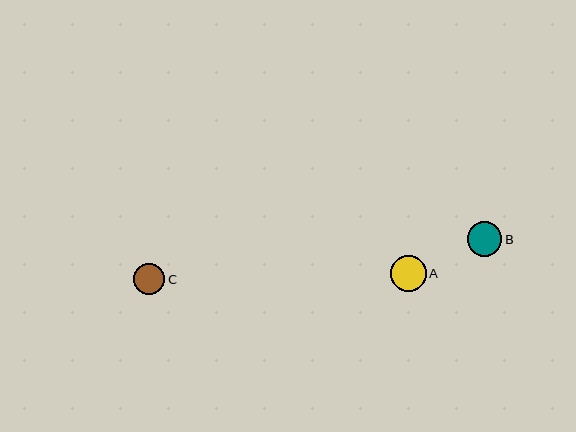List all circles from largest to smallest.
From largest to smallest: A, B, C.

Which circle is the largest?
Circle A is the largest with a size of approximately 36 pixels.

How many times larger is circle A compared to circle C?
Circle A is approximately 1.2 times the size of circle C.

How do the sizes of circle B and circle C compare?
Circle B and circle C are approximately the same size.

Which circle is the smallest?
Circle C is the smallest with a size of approximately 31 pixels.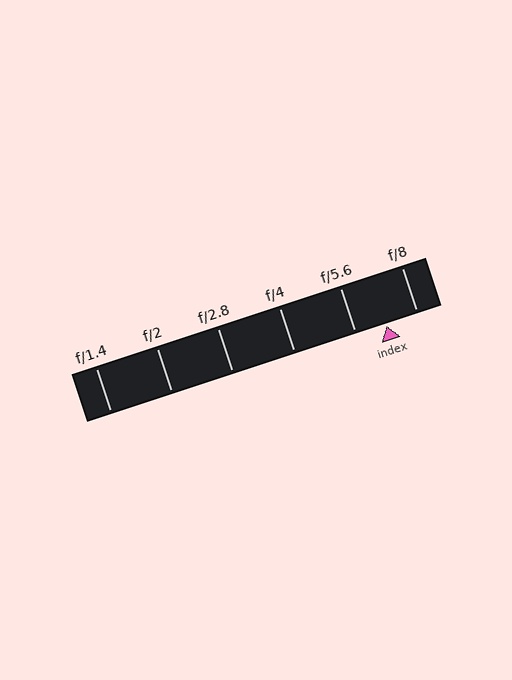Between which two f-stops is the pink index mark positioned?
The index mark is between f/5.6 and f/8.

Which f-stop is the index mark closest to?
The index mark is closest to f/5.6.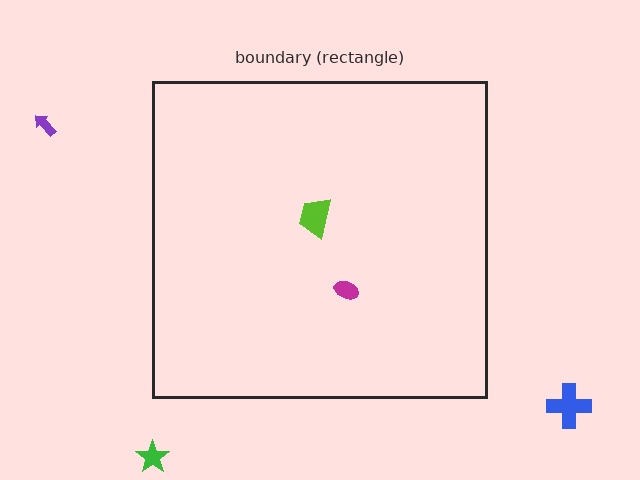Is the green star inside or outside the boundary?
Outside.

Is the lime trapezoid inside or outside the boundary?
Inside.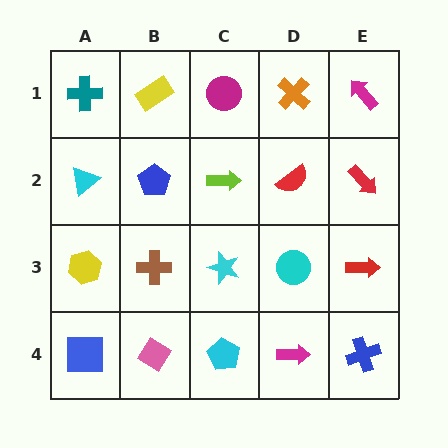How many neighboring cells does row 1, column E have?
2.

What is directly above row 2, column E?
A magenta arrow.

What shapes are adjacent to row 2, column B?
A yellow rectangle (row 1, column B), a brown cross (row 3, column B), a cyan triangle (row 2, column A), a lime arrow (row 2, column C).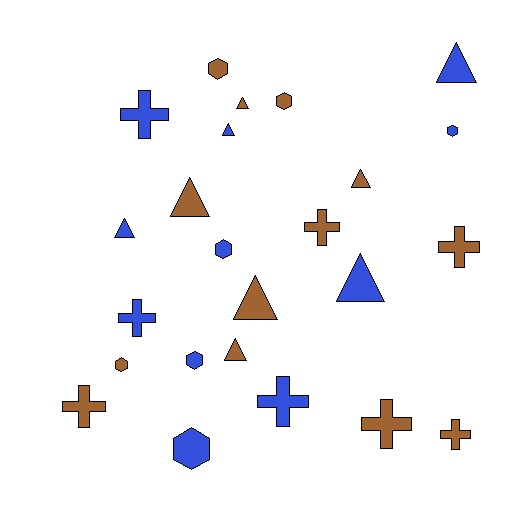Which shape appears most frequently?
Triangle, with 9 objects.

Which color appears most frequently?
Brown, with 13 objects.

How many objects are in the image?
There are 24 objects.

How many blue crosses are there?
There are 3 blue crosses.